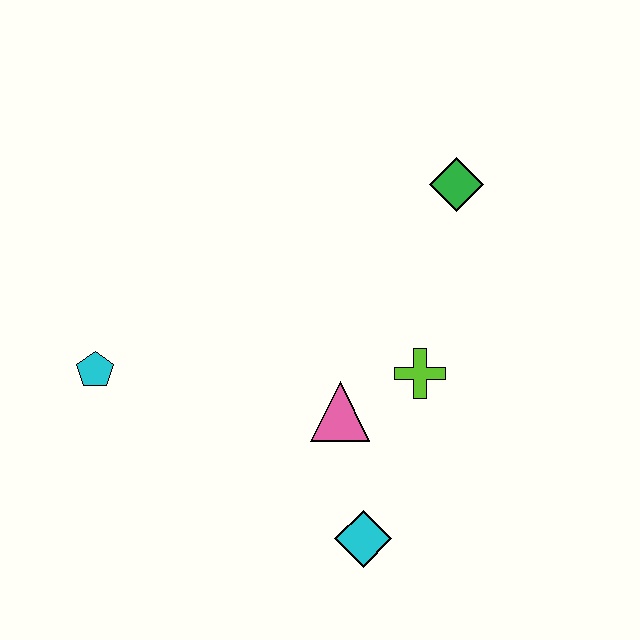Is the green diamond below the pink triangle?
No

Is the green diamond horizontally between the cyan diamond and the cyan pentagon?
No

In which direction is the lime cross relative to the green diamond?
The lime cross is below the green diamond.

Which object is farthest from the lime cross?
The cyan pentagon is farthest from the lime cross.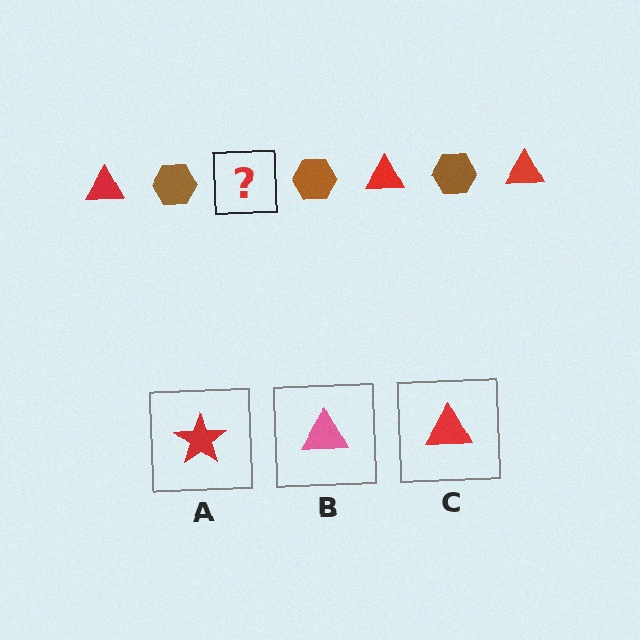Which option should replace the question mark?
Option C.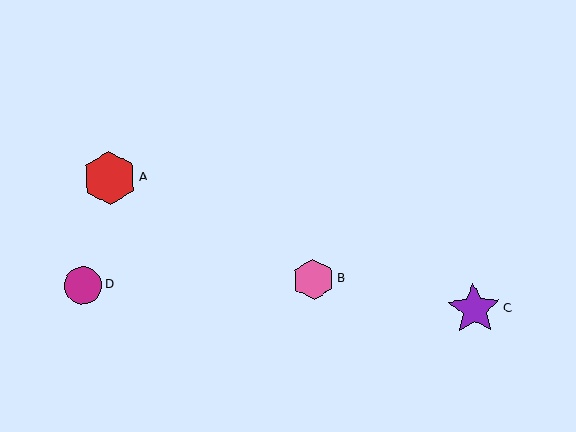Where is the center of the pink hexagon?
The center of the pink hexagon is at (313, 279).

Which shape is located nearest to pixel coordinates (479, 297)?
The purple star (labeled C) at (474, 309) is nearest to that location.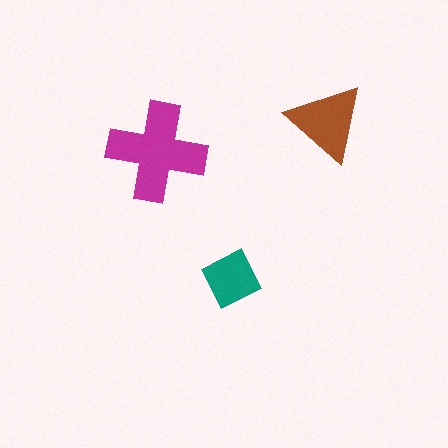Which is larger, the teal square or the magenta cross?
The magenta cross.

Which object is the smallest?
The teal square.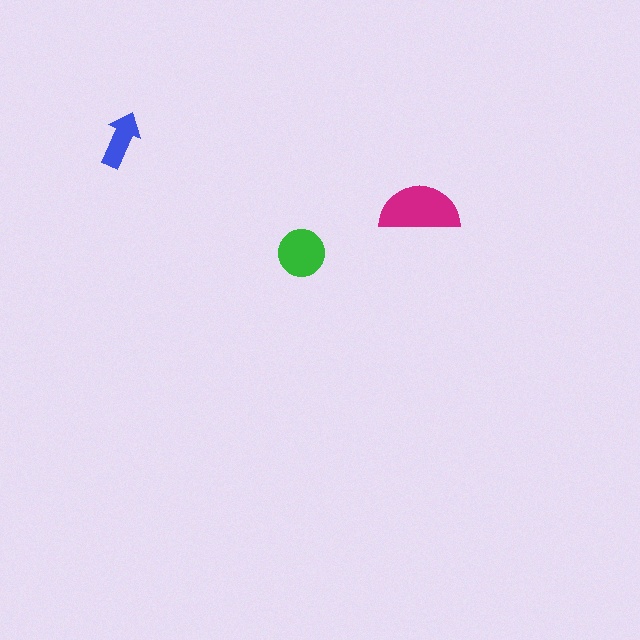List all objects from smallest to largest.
The blue arrow, the green circle, the magenta semicircle.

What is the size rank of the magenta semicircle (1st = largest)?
1st.